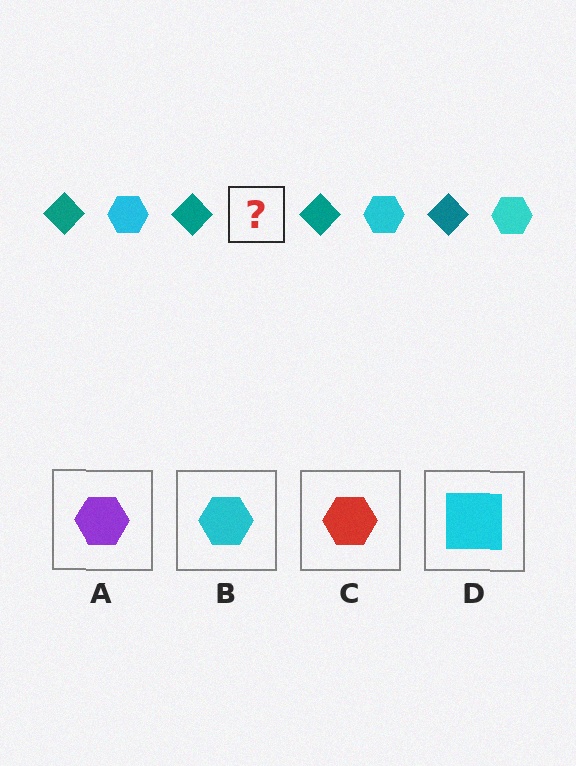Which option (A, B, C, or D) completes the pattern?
B.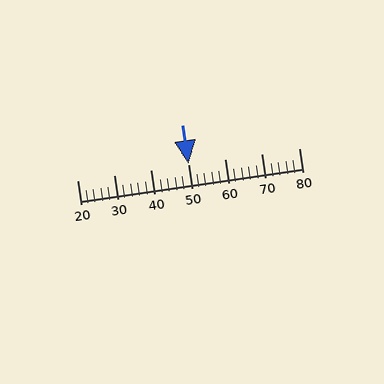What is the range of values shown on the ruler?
The ruler shows values from 20 to 80.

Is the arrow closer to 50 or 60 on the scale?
The arrow is closer to 50.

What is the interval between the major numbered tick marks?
The major tick marks are spaced 10 units apart.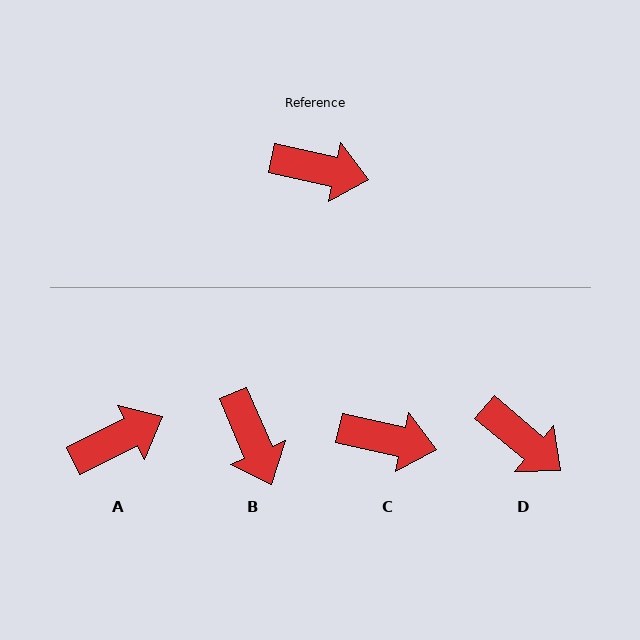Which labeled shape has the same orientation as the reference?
C.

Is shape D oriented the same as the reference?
No, it is off by about 28 degrees.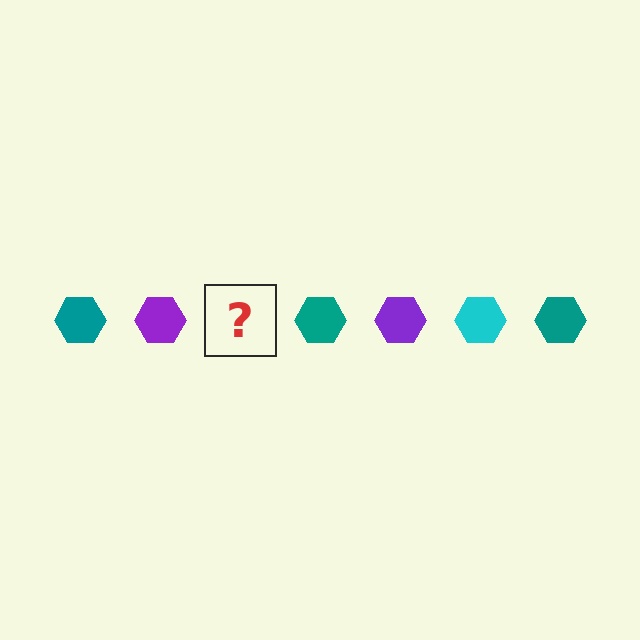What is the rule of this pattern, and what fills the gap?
The rule is that the pattern cycles through teal, purple, cyan hexagons. The gap should be filled with a cyan hexagon.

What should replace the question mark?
The question mark should be replaced with a cyan hexagon.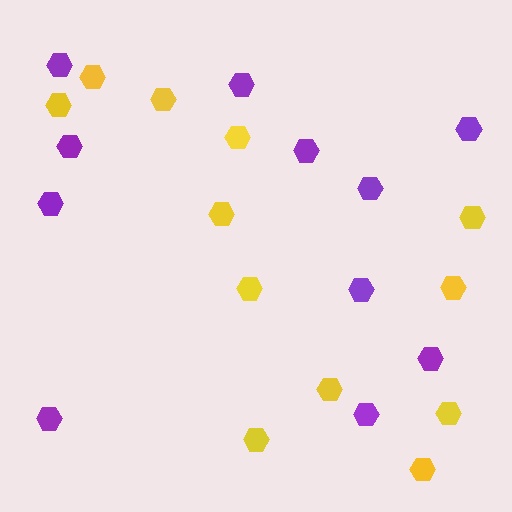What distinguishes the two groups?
There are 2 groups: one group of yellow hexagons (12) and one group of purple hexagons (11).